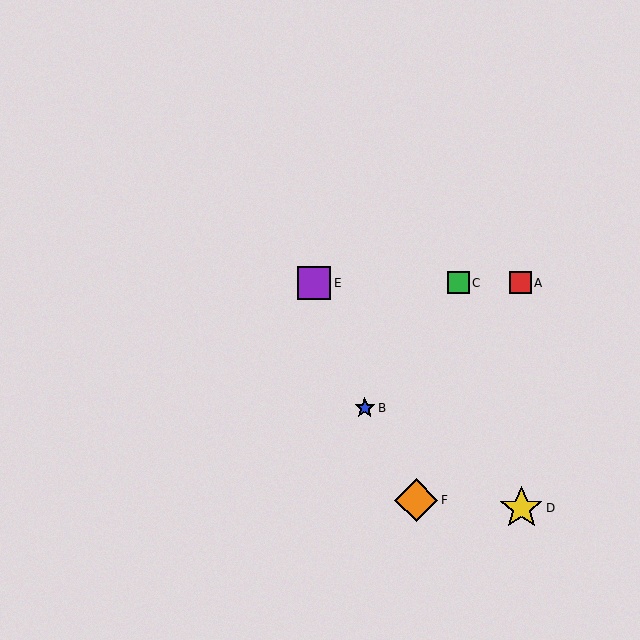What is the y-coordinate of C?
Object C is at y≈283.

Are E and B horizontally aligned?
No, E is at y≈283 and B is at y≈408.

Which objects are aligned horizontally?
Objects A, C, E are aligned horizontally.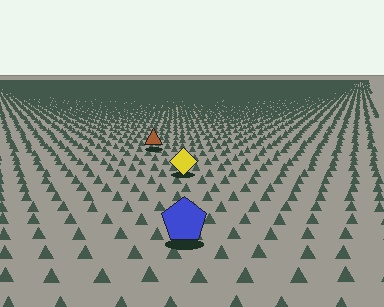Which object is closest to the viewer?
The blue pentagon is closest. The texture marks near it are larger and more spread out.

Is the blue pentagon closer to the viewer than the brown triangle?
Yes. The blue pentagon is closer — you can tell from the texture gradient: the ground texture is coarser near it.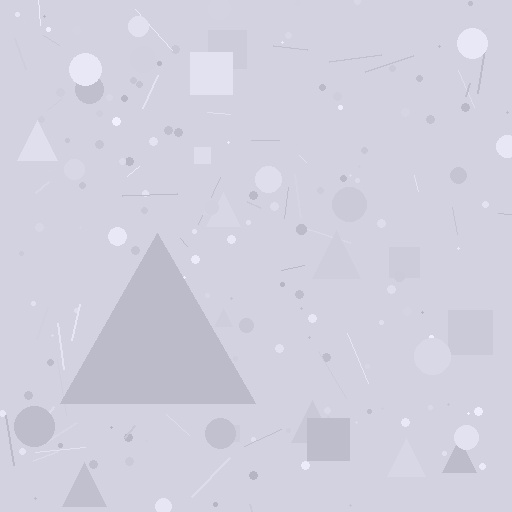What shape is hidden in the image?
A triangle is hidden in the image.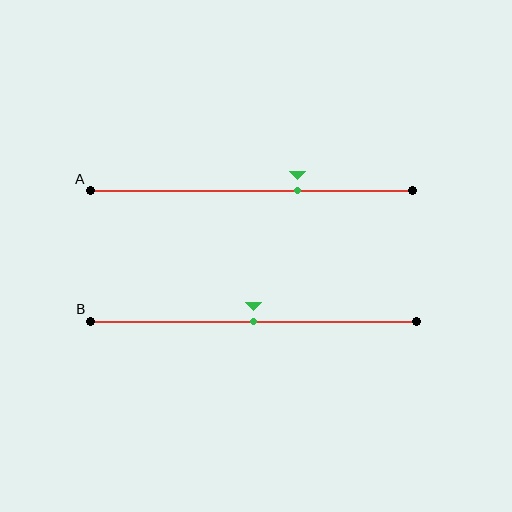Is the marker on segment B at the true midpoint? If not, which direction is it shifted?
Yes, the marker on segment B is at the true midpoint.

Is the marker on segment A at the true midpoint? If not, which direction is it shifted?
No, the marker on segment A is shifted to the right by about 14% of the segment length.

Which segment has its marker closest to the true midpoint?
Segment B has its marker closest to the true midpoint.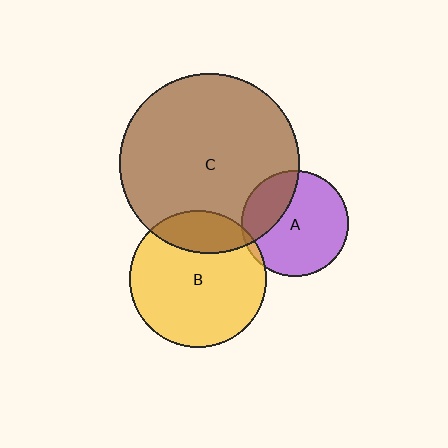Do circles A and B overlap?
Yes.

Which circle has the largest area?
Circle C (brown).